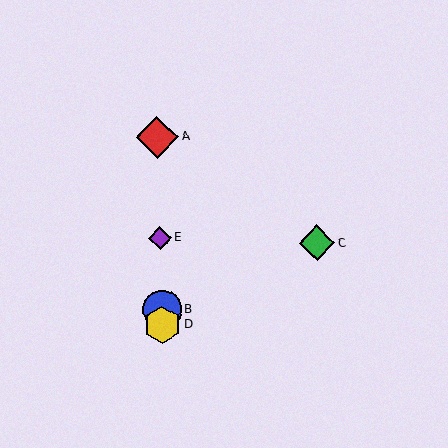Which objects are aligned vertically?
Objects A, B, D, E are aligned vertically.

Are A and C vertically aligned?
No, A is at x≈157 and C is at x≈317.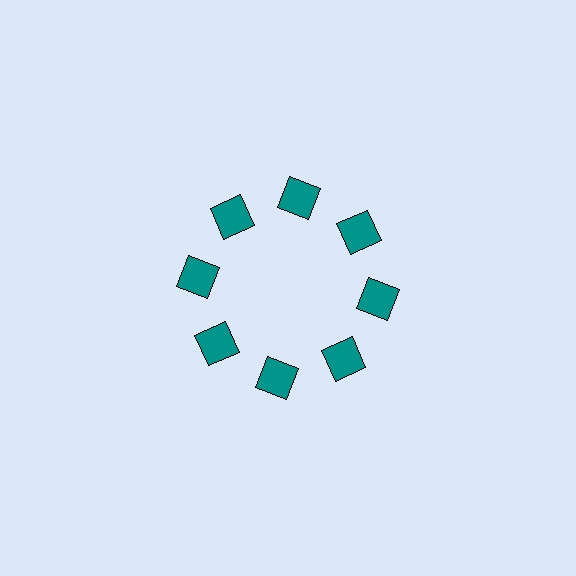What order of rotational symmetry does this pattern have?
This pattern has 8-fold rotational symmetry.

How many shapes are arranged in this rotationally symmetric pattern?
There are 8 shapes, arranged in 8 groups of 1.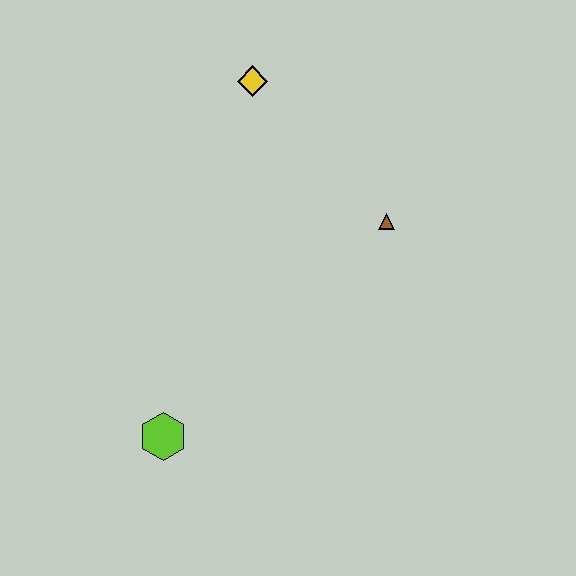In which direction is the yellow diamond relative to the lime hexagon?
The yellow diamond is above the lime hexagon.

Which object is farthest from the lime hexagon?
The yellow diamond is farthest from the lime hexagon.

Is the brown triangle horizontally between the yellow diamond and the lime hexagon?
No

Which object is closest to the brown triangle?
The yellow diamond is closest to the brown triangle.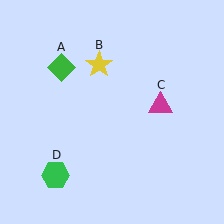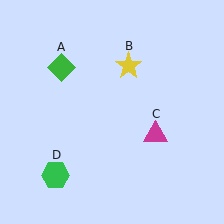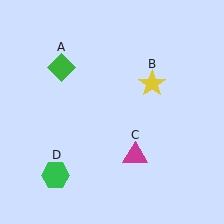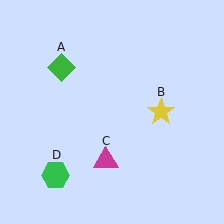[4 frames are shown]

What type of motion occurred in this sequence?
The yellow star (object B), magenta triangle (object C) rotated clockwise around the center of the scene.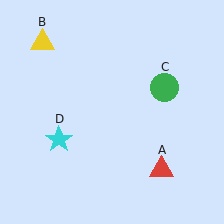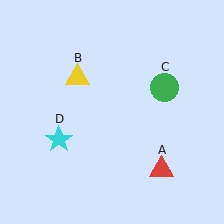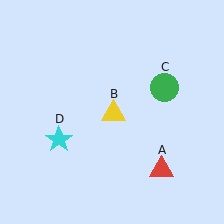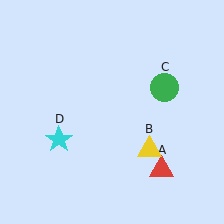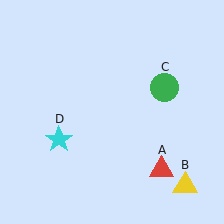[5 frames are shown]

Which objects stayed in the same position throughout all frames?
Red triangle (object A) and green circle (object C) and cyan star (object D) remained stationary.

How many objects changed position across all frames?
1 object changed position: yellow triangle (object B).